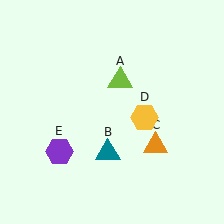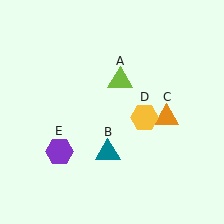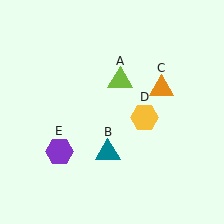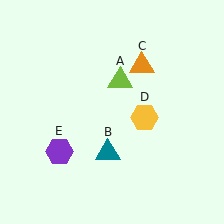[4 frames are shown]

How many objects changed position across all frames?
1 object changed position: orange triangle (object C).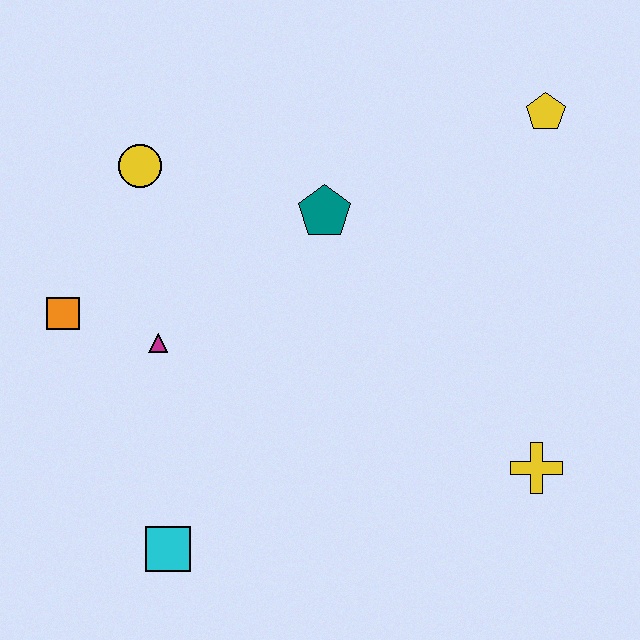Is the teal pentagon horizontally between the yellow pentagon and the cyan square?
Yes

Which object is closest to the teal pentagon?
The yellow circle is closest to the teal pentagon.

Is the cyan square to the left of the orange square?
No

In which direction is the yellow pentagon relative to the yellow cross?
The yellow pentagon is above the yellow cross.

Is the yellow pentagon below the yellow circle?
No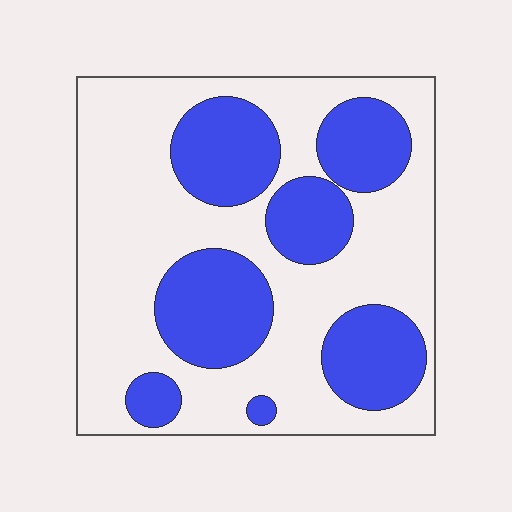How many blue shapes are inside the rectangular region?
7.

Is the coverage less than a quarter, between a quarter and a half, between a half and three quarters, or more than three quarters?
Between a quarter and a half.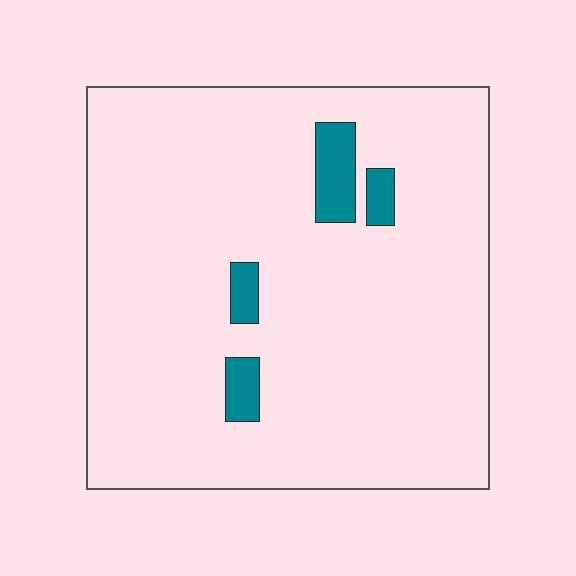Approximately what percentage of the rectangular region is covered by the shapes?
Approximately 5%.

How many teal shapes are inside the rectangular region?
4.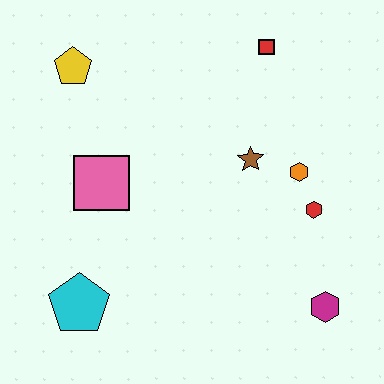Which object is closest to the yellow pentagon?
The pink square is closest to the yellow pentagon.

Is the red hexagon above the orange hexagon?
No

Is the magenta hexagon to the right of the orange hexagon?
Yes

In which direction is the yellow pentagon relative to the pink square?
The yellow pentagon is above the pink square.